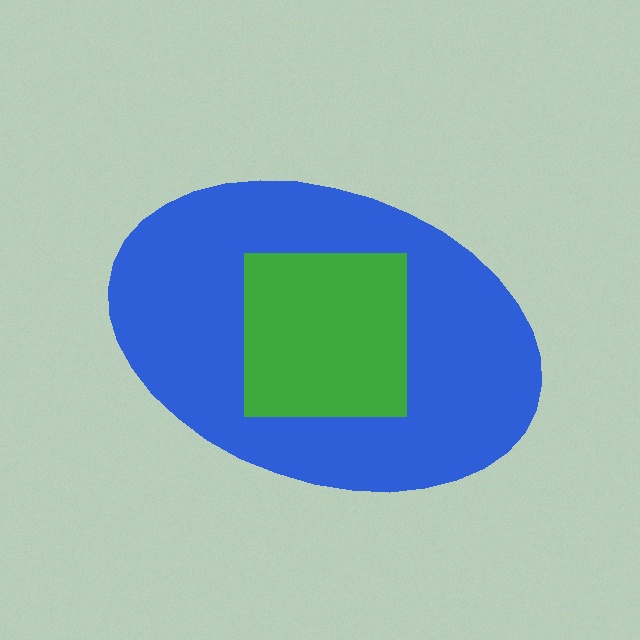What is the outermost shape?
The blue ellipse.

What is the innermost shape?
The green square.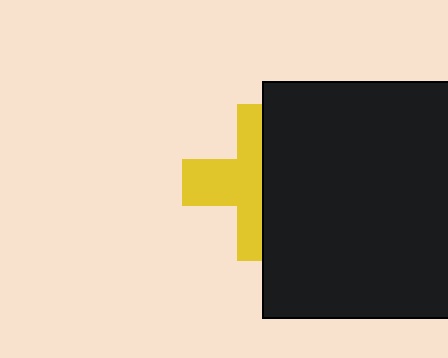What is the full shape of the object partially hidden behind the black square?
The partially hidden object is a yellow cross.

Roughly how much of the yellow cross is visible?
About half of it is visible (roughly 51%).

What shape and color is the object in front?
The object in front is a black square.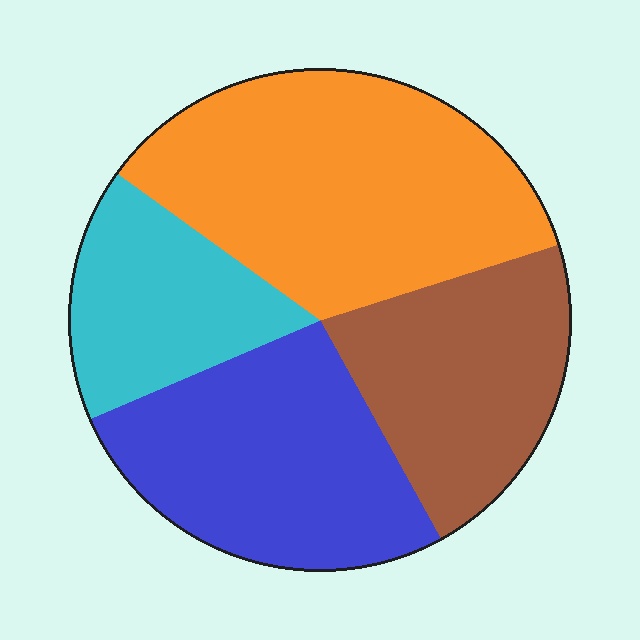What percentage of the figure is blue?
Blue takes up about one quarter (1/4) of the figure.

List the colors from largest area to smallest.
From largest to smallest: orange, blue, brown, cyan.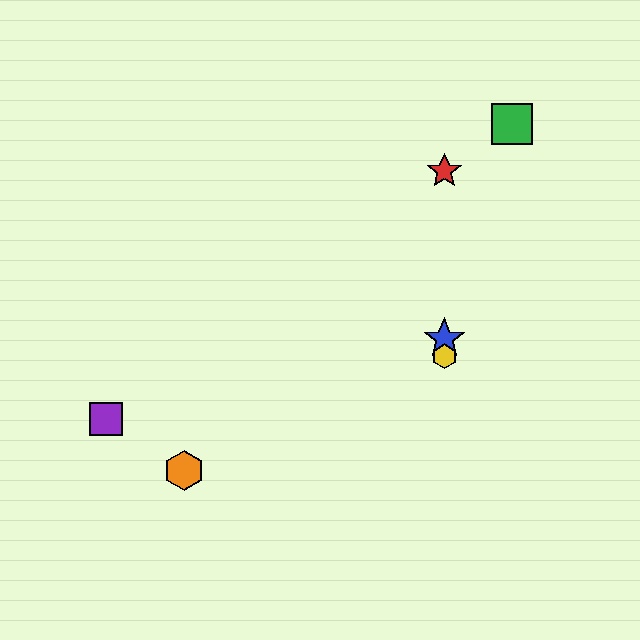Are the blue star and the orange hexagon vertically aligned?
No, the blue star is at x≈444 and the orange hexagon is at x≈184.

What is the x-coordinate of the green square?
The green square is at x≈512.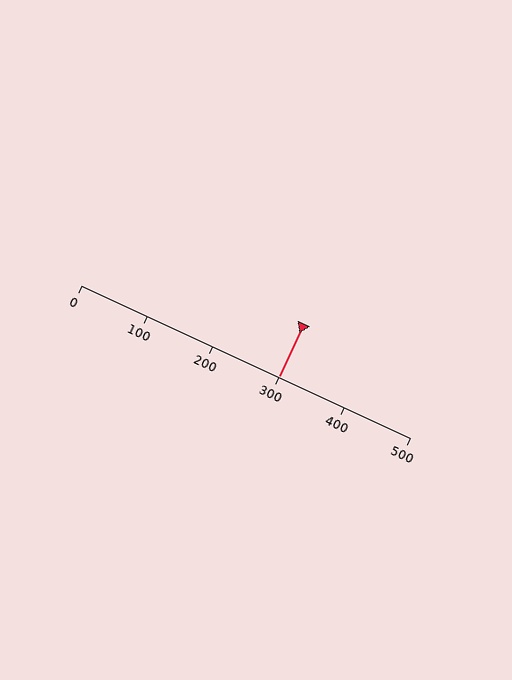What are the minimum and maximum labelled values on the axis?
The axis runs from 0 to 500.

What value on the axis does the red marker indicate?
The marker indicates approximately 300.